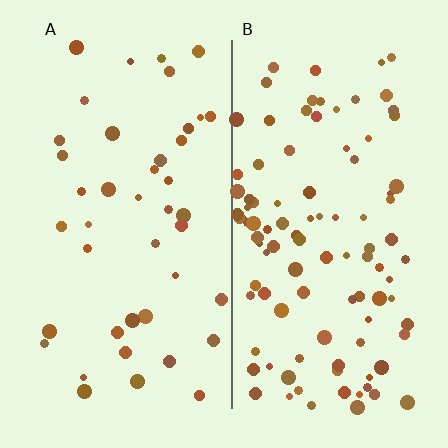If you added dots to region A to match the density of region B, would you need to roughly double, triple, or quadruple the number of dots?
Approximately double.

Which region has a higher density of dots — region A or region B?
B (the right).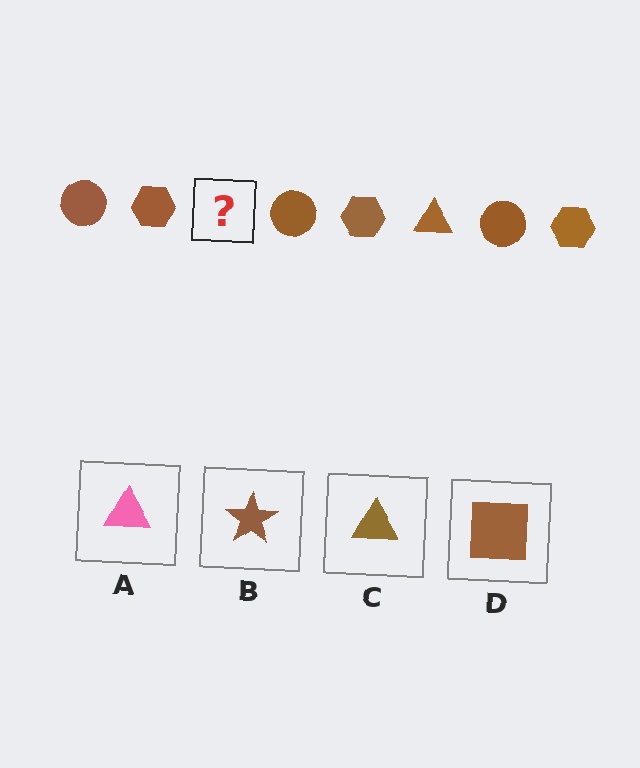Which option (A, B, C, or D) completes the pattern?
C.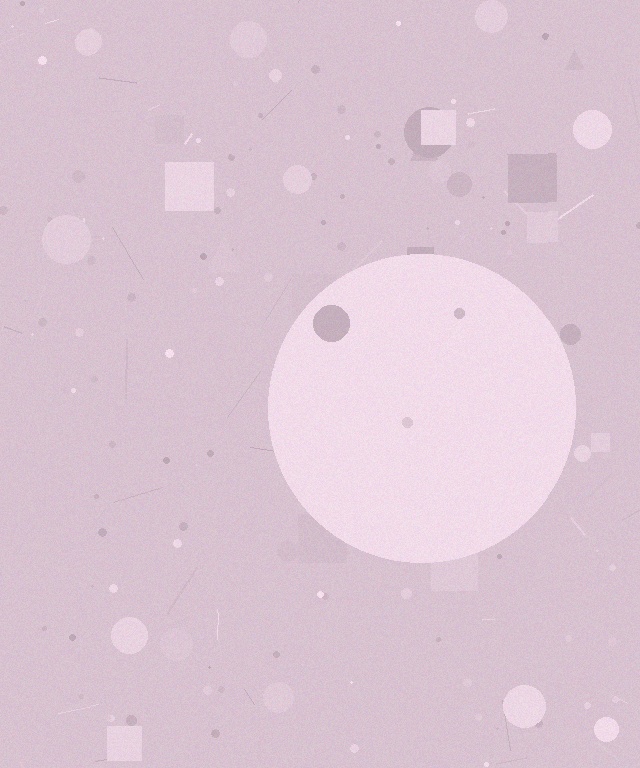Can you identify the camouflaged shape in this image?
The camouflaged shape is a circle.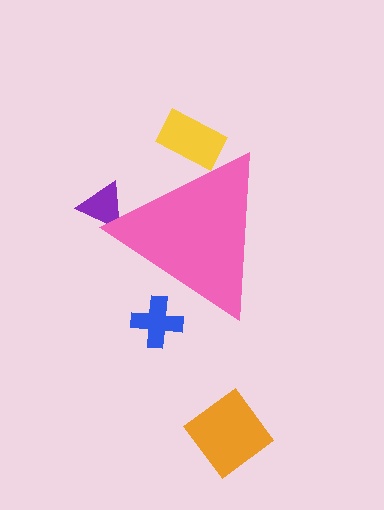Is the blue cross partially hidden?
Yes, the blue cross is partially hidden behind the pink triangle.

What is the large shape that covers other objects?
A pink triangle.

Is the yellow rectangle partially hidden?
Yes, the yellow rectangle is partially hidden behind the pink triangle.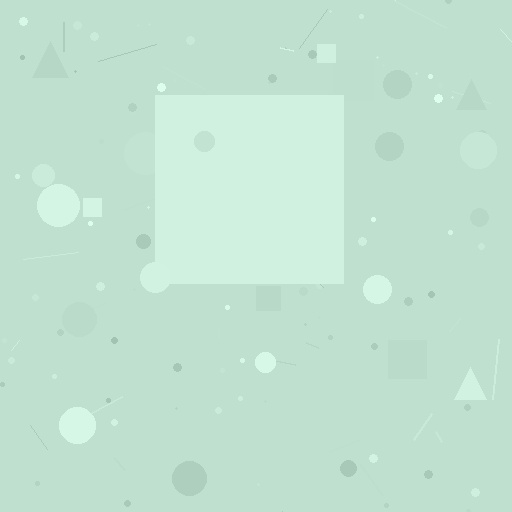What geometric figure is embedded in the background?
A square is embedded in the background.